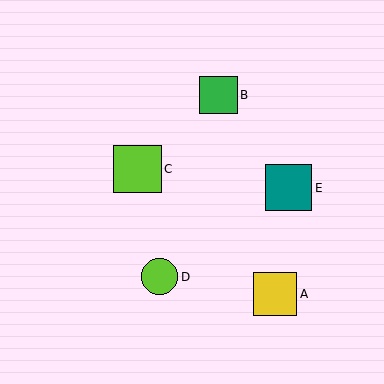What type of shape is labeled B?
Shape B is a green square.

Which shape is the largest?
The lime square (labeled C) is the largest.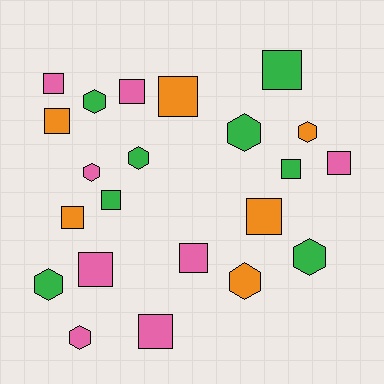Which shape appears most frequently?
Square, with 13 objects.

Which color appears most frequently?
Green, with 8 objects.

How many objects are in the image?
There are 22 objects.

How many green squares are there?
There are 3 green squares.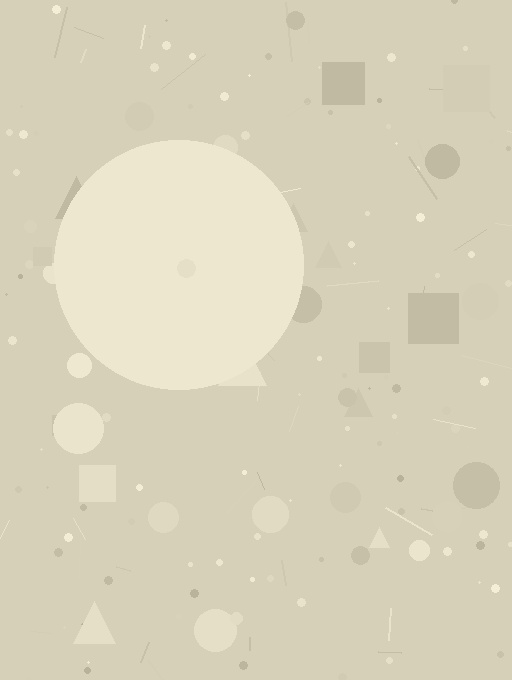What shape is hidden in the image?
A circle is hidden in the image.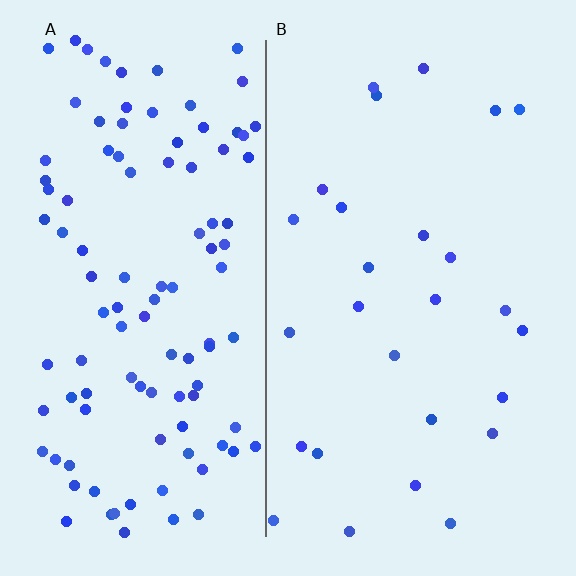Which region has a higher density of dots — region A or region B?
A (the left).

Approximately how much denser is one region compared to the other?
Approximately 4.0× — region A over region B.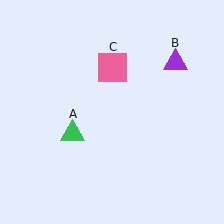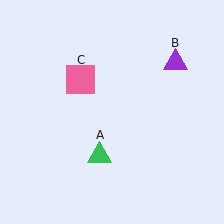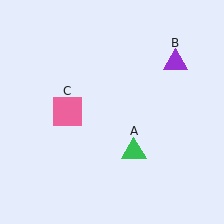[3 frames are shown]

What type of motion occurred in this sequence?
The green triangle (object A), pink square (object C) rotated counterclockwise around the center of the scene.